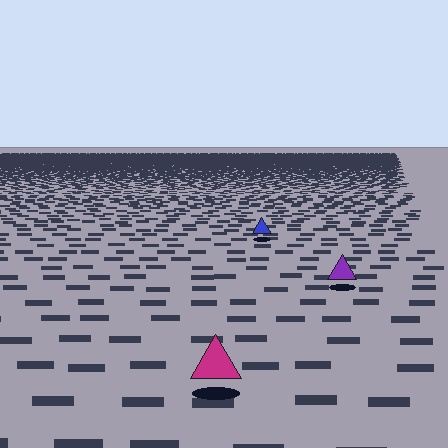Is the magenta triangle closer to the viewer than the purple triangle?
Yes. The magenta triangle is closer — you can tell from the texture gradient: the ground texture is coarser near it.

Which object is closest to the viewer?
The magenta triangle is closest. The texture marks near it are larger and more spread out.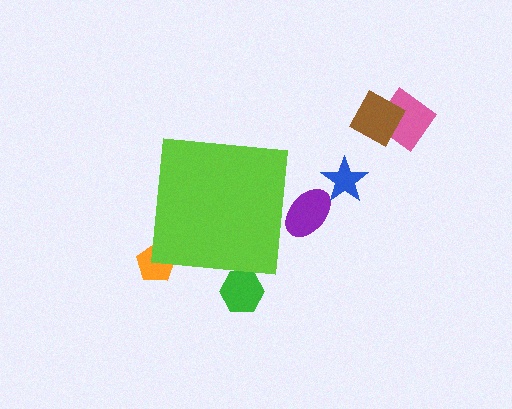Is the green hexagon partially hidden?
Yes, the green hexagon is partially hidden behind the lime square.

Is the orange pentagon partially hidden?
Yes, the orange pentagon is partially hidden behind the lime square.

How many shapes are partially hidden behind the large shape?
3 shapes are partially hidden.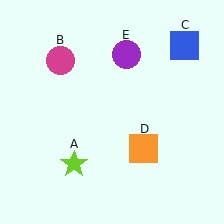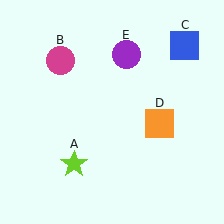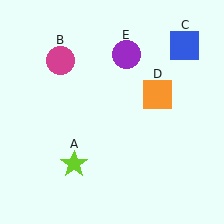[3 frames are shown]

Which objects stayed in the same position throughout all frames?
Lime star (object A) and magenta circle (object B) and blue square (object C) and purple circle (object E) remained stationary.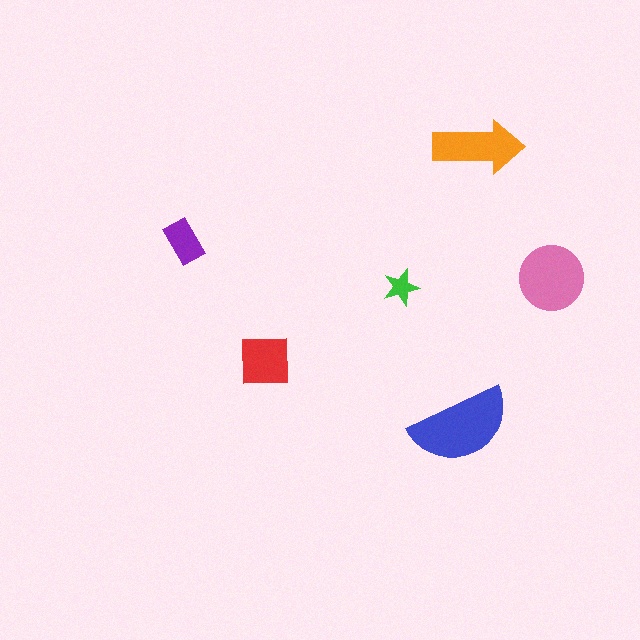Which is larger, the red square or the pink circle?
The pink circle.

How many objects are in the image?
There are 6 objects in the image.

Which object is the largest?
The blue semicircle.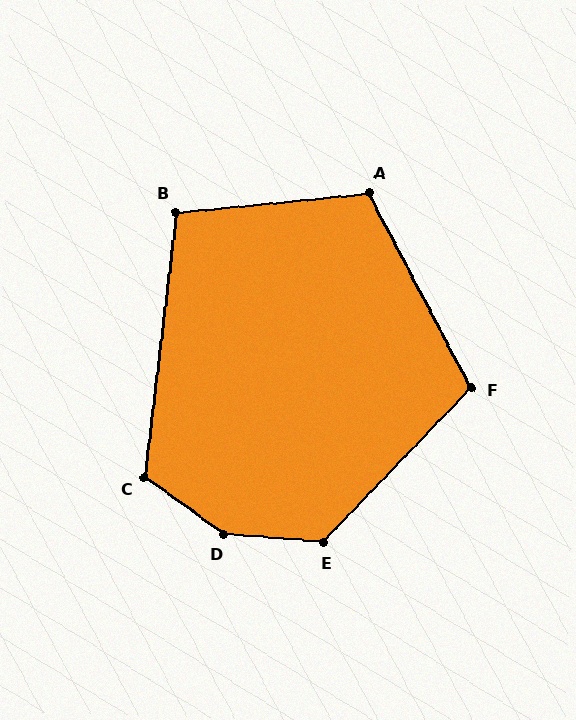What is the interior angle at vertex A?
Approximately 112 degrees (obtuse).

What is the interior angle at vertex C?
Approximately 119 degrees (obtuse).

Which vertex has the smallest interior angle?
B, at approximately 102 degrees.